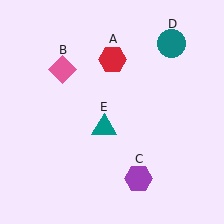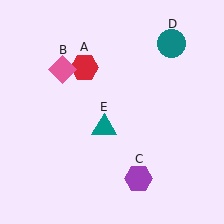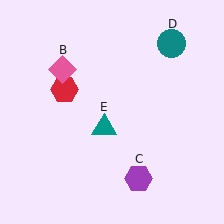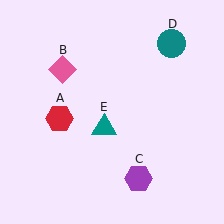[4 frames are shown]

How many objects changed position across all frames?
1 object changed position: red hexagon (object A).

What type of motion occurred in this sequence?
The red hexagon (object A) rotated counterclockwise around the center of the scene.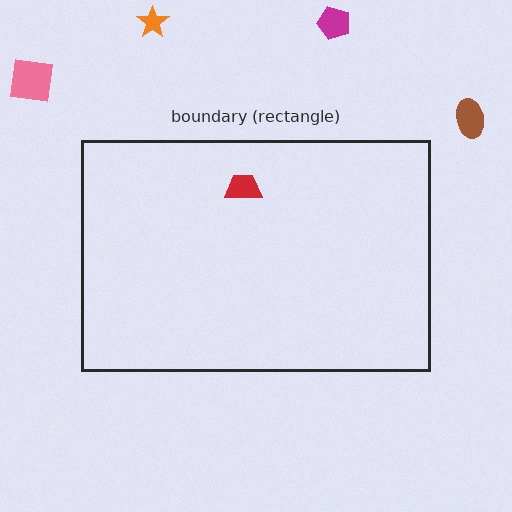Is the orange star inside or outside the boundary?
Outside.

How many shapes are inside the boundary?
1 inside, 4 outside.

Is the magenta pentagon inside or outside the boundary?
Outside.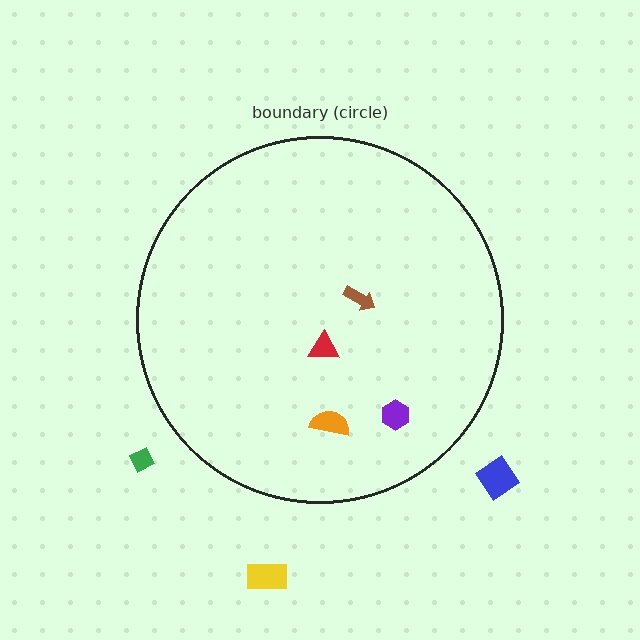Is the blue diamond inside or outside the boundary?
Outside.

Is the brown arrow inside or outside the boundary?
Inside.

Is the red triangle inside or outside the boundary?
Inside.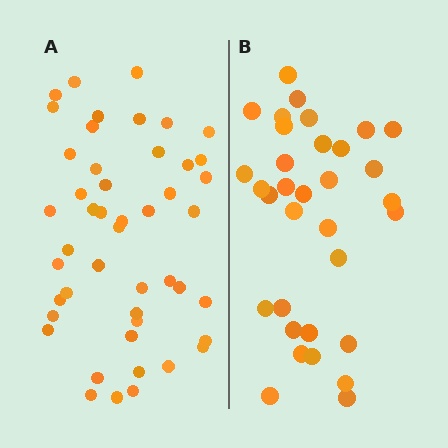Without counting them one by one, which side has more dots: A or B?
Region A (the left region) has more dots.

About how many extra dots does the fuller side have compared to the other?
Region A has approximately 15 more dots than region B.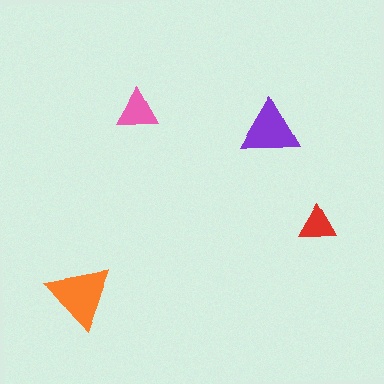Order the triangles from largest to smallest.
the orange one, the purple one, the pink one, the red one.